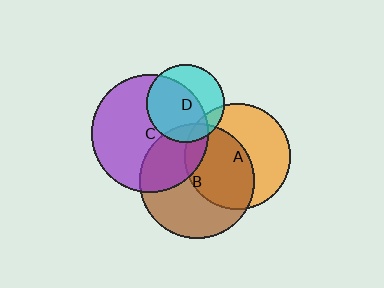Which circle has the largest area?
Circle C (purple).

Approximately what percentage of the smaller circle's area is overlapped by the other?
Approximately 15%.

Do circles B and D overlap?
Yes.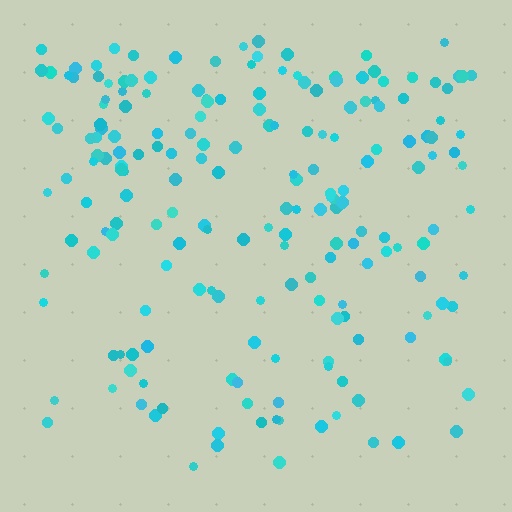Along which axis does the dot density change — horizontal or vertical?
Vertical.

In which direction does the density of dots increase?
From bottom to top, with the top side densest.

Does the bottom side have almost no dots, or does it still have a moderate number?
Still a moderate number, just noticeably fewer than the top.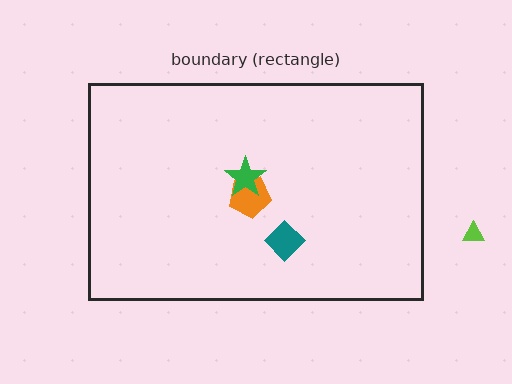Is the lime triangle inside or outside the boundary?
Outside.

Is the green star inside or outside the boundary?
Inside.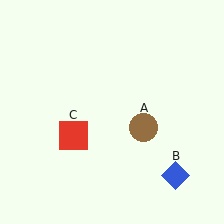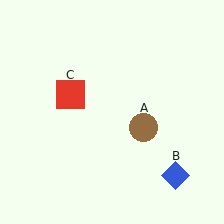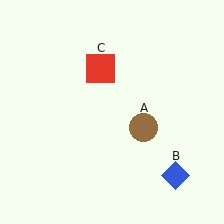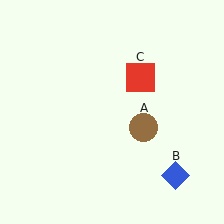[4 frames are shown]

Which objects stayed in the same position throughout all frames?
Brown circle (object A) and blue diamond (object B) remained stationary.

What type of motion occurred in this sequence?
The red square (object C) rotated clockwise around the center of the scene.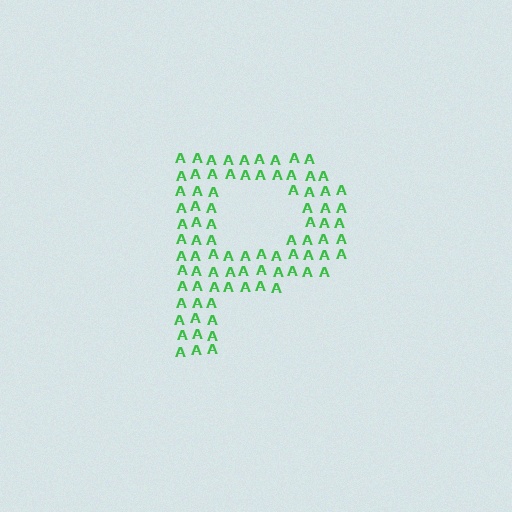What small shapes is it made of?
It is made of small letter A's.